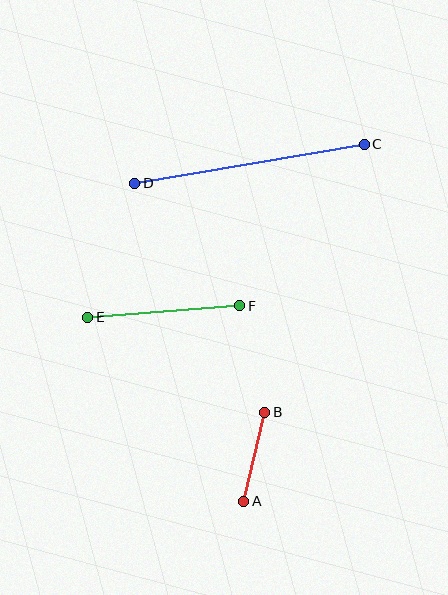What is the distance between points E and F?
The distance is approximately 153 pixels.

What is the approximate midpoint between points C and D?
The midpoint is at approximately (249, 164) pixels.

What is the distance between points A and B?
The distance is approximately 91 pixels.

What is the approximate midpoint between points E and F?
The midpoint is at approximately (164, 311) pixels.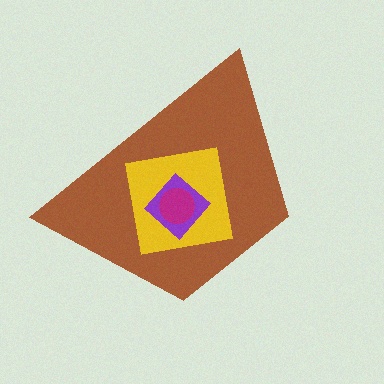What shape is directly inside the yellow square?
The purple diamond.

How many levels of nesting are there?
4.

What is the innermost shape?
The magenta circle.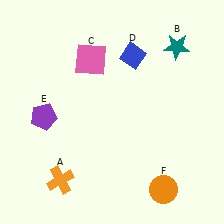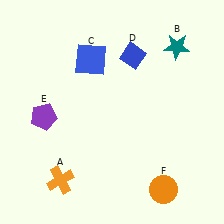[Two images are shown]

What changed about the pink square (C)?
In Image 1, C is pink. In Image 2, it changed to blue.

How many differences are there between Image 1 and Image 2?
There is 1 difference between the two images.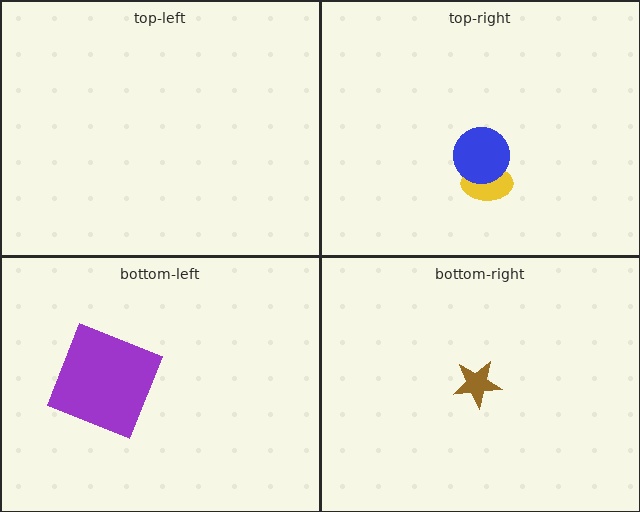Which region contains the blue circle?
The top-right region.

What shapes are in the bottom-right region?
The brown star.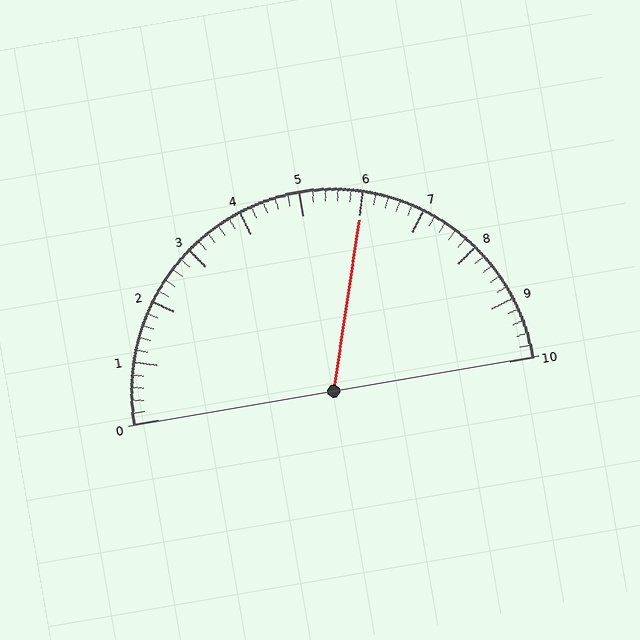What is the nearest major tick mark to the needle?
The nearest major tick mark is 6.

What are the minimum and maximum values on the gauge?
The gauge ranges from 0 to 10.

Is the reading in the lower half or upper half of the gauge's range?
The reading is in the upper half of the range (0 to 10).